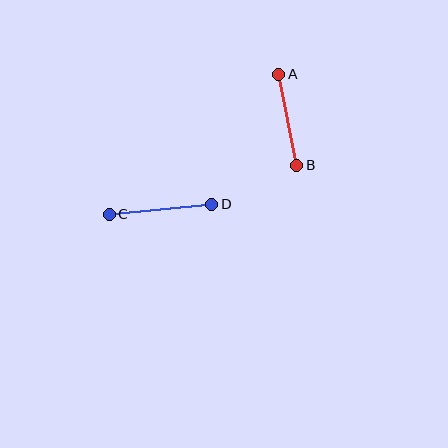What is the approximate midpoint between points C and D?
The midpoint is at approximately (160, 209) pixels.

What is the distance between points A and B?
The distance is approximately 93 pixels.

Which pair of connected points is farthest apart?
Points C and D are farthest apart.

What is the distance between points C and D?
The distance is approximately 103 pixels.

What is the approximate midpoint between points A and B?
The midpoint is at approximately (288, 120) pixels.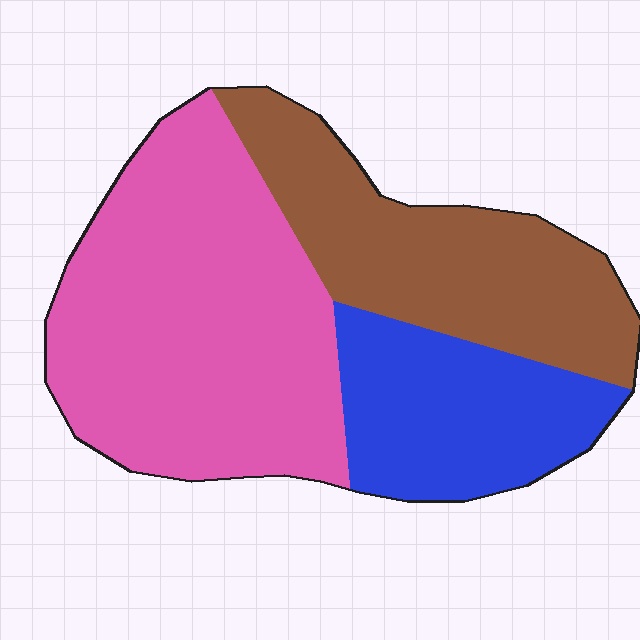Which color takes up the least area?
Blue, at roughly 20%.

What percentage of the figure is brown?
Brown takes up about one third (1/3) of the figure.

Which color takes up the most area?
Pink, at roughly 50%.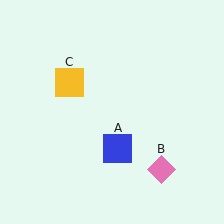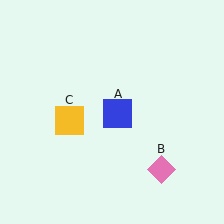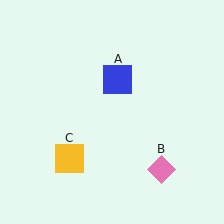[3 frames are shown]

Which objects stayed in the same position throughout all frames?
Pink diamond (object B) remained stationary.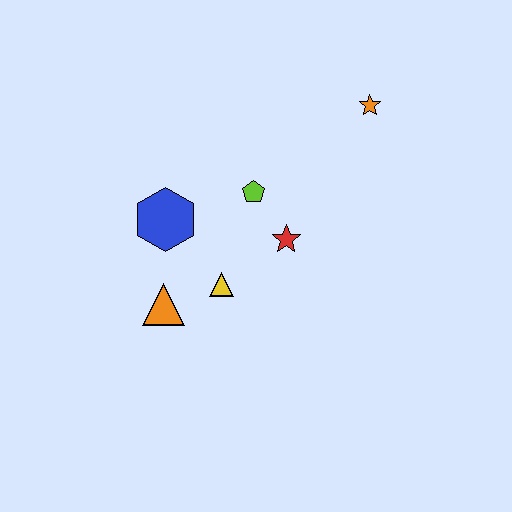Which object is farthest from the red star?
The orange star is farthest from the red star.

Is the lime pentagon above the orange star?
No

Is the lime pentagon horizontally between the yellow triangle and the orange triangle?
No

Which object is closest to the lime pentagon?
The red star is closest to the lime pentagon.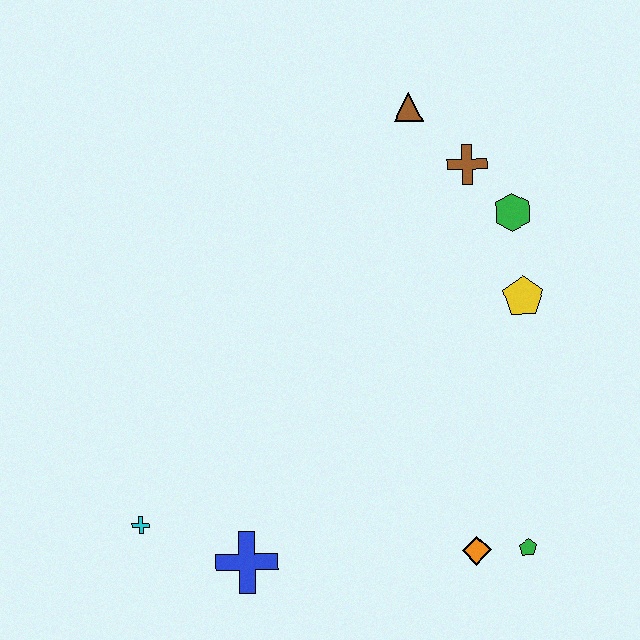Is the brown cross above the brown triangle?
No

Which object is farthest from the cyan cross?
The brown triangle is farthest from the cyan cross.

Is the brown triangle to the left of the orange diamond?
Yes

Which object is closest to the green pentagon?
The orange diamond is closest to the green pentagon.